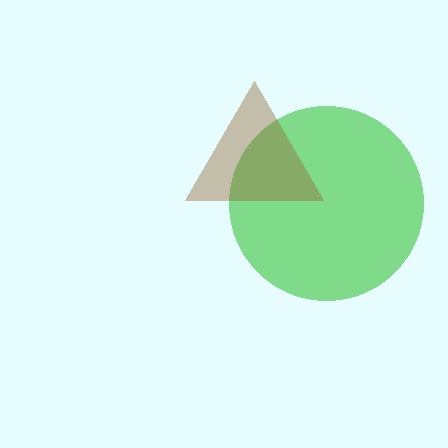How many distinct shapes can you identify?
There are 2 distinct shapes: a green circle, a brown triangle.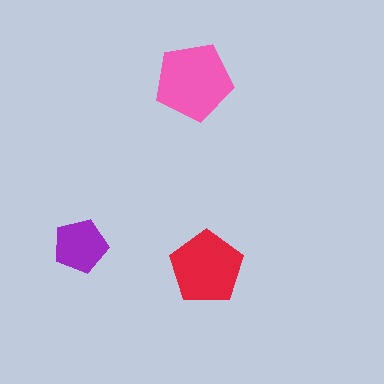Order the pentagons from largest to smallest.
the pink one, the red one, the purple one.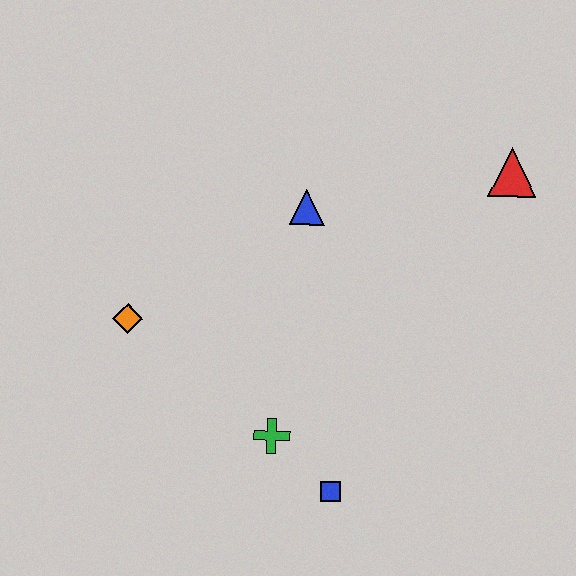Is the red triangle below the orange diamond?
No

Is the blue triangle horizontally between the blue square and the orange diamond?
Yes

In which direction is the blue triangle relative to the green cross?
The blue triangle is above the green cross.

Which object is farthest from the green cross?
The red triangle is farthest from the green cross.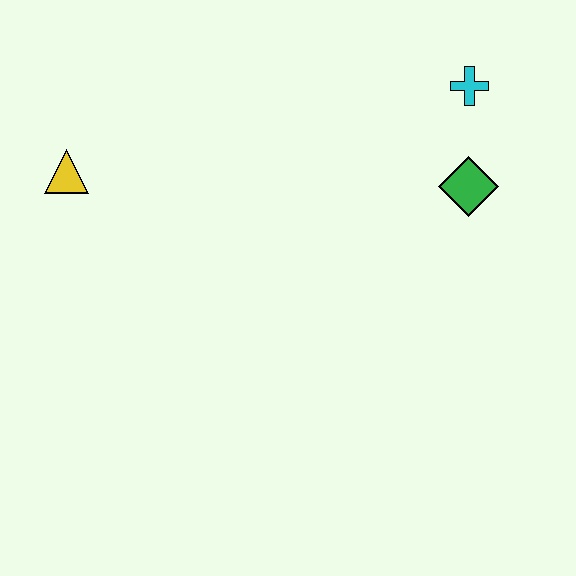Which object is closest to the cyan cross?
The green diamond is closest to the cyan cross.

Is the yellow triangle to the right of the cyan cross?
No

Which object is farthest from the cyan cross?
The yellow triangle is farthest from the cyan cross.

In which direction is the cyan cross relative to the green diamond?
The cyan cross is above the green diamond.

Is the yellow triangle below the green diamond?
No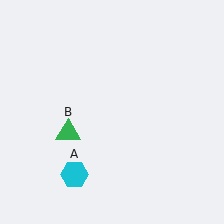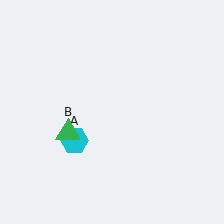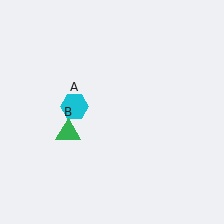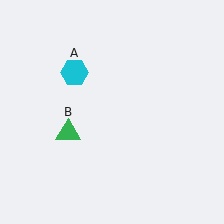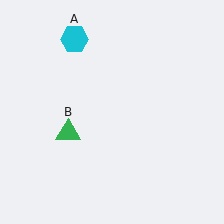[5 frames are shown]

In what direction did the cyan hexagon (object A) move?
The cyan hexagon (object A) moved up.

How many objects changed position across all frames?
1 object changed position: cyan hexagon (object A).